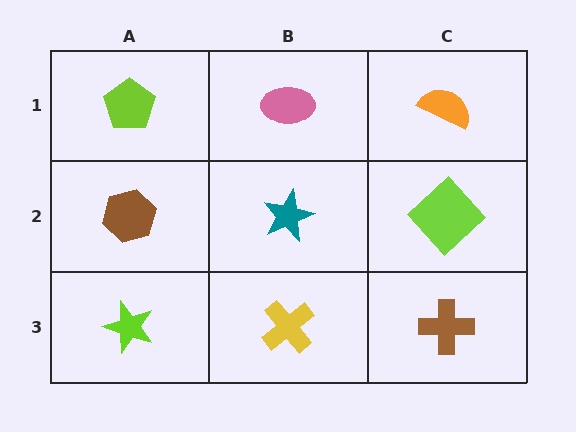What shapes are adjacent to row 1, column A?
A brown hexagon (row 2, column A), a pink ellipse (row 1, column B).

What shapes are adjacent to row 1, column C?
A lime diamond (row 2, column C), a pink ellipse (row 1, column B).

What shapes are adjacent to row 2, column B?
A pink ellipse (row 1, column B), a yellow cross (row 3, column B), a brown hexagon (row 2, column A), a lime diamond (row 2, column C).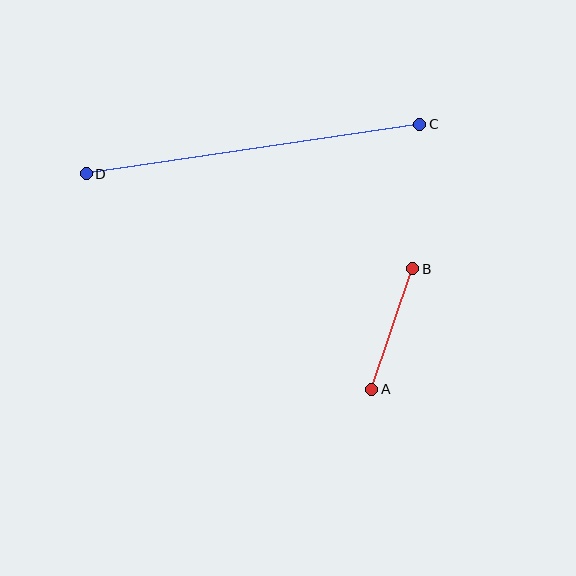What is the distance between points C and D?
The distance is approximately 337 pixels.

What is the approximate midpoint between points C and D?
The midpoint is at approximately (253, 149) pixels.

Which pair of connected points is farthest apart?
Points C and D are farthest apart.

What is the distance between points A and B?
The distance is approximately 127 pixels.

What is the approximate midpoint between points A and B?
The midpoint is at approximately (392, 329) pixels.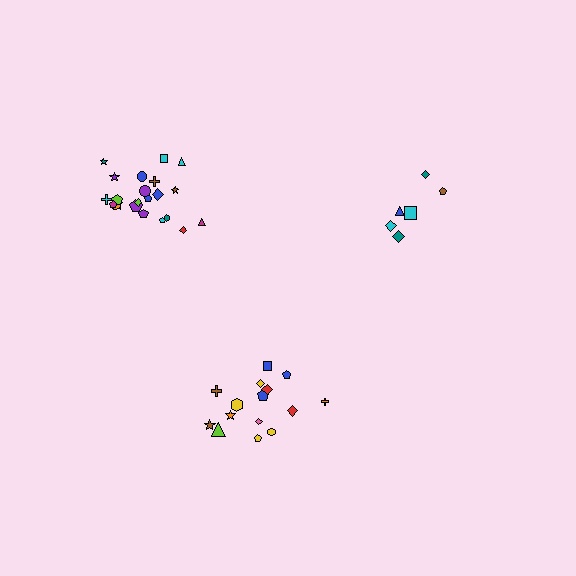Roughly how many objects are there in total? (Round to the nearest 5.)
Roughly 45 objects in total.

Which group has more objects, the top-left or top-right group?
The top-left group.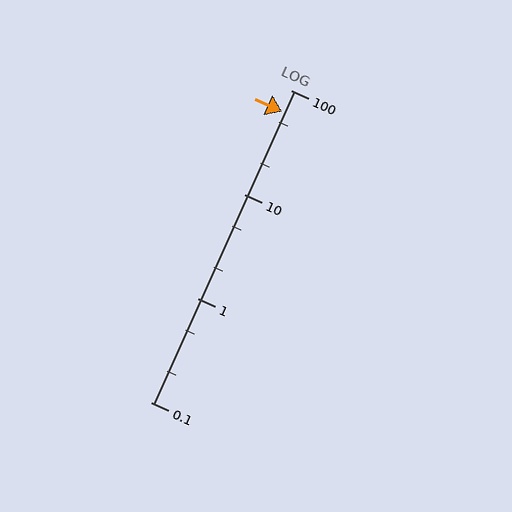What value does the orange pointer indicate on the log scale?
The pointer indicates approximately 62.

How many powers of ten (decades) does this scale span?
The scale spans 3 decades, from 0.1 to 100.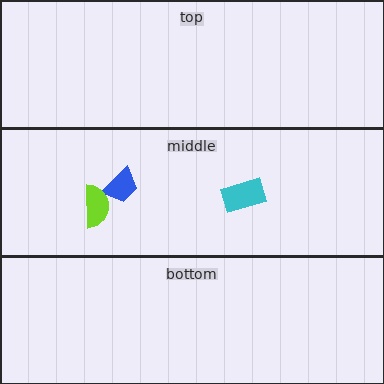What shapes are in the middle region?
The blue trapezoid, the cyan rectangle, the lime semicircle.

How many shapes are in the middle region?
3.